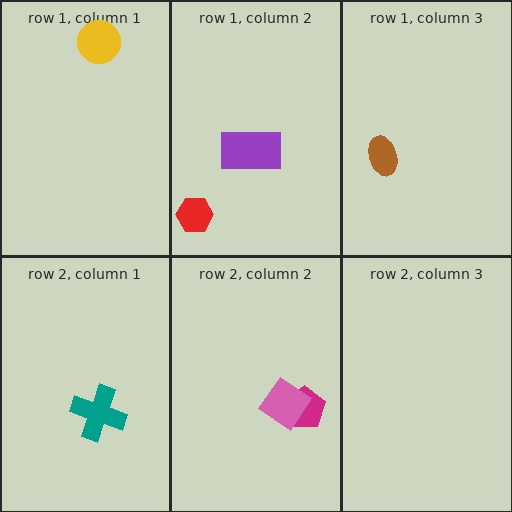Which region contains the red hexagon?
The row 1, column 2 region.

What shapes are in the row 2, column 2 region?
The magenta pentagon, the pink diamond.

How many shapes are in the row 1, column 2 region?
2.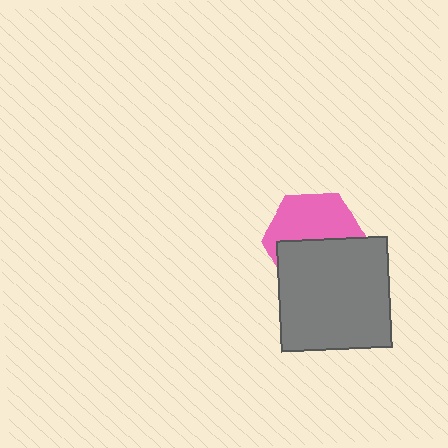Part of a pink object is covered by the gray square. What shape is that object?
It is a hexagon.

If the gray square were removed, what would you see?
You would see the complete pink hexagon.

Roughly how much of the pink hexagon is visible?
About half of it is visible (roughly 53%).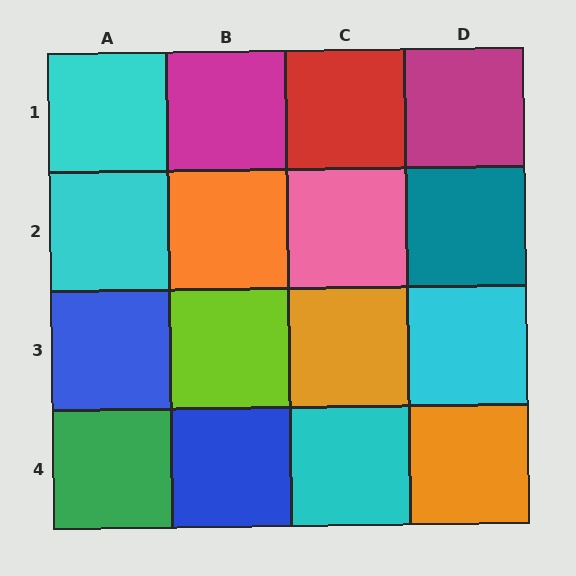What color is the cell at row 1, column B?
Magenta.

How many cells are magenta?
2 cells are magenta.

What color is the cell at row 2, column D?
Teal.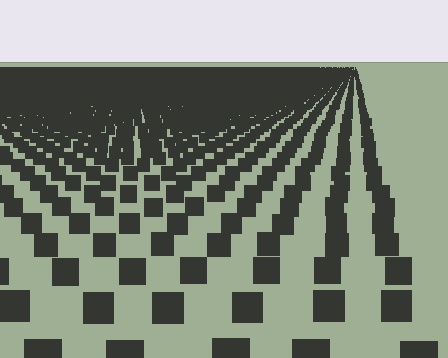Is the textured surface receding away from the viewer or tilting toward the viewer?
The surface is receding away from the viewer. Texture elements get smaller and denser toward the top.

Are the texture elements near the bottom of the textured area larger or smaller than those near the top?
Larger. Near the bottom, elements are closer to the viewer and appear at a bigger on-screen size.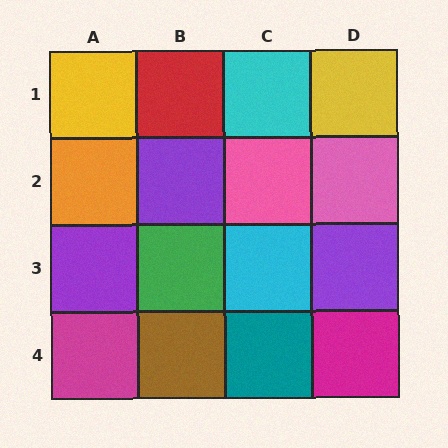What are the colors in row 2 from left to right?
Orange, purple, pink, pink.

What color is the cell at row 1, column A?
Yellow.